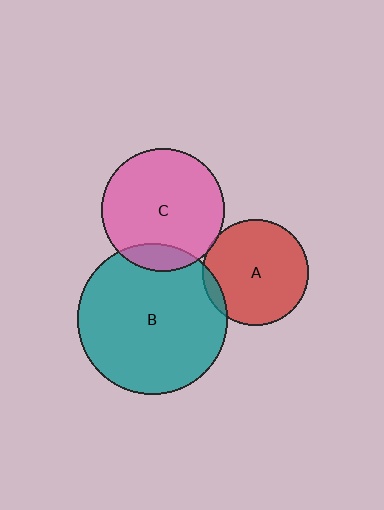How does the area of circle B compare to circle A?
Approximately 2.0 times.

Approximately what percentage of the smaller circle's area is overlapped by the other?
Approximately 15%.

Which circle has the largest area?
Circle B (teal).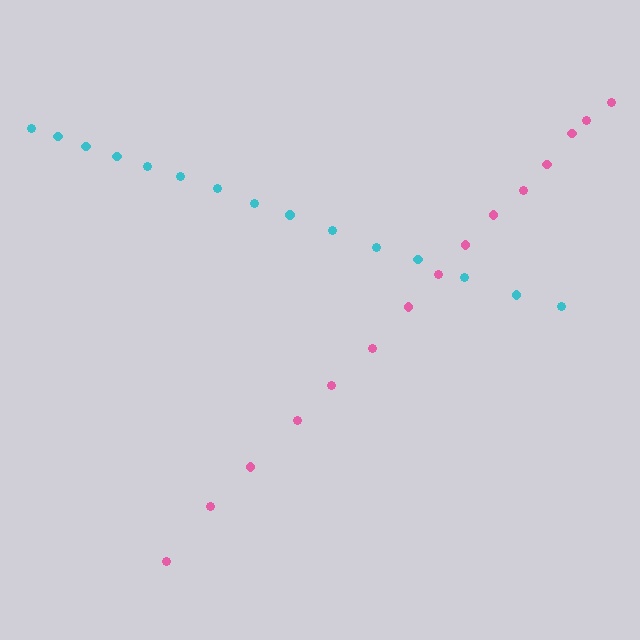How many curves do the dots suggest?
There are 2 distinct paths.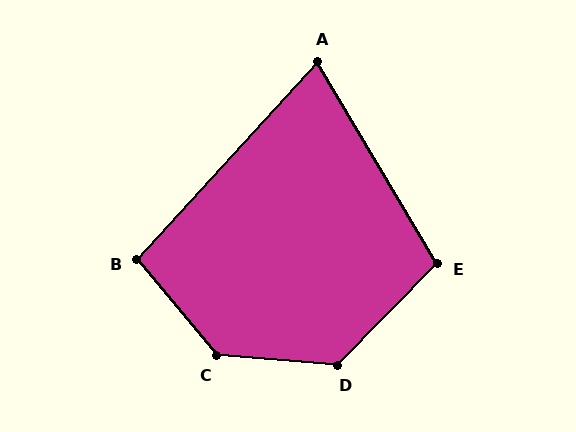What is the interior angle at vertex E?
Approximately 105 degrees (obtuse).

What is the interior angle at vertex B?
Approximately 98 degrees (obtuse).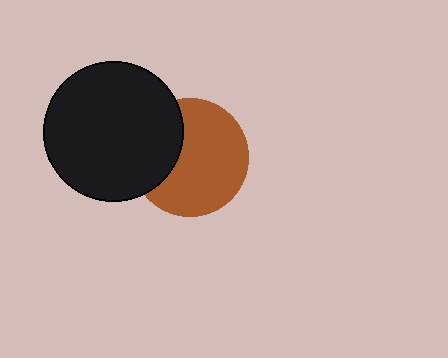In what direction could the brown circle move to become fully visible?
The brown circle could move right. That would shift it out from behind the black circle entirely.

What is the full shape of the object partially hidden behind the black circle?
The partially hidden object is a brown circle.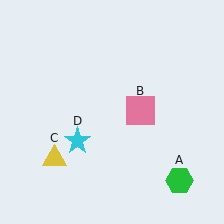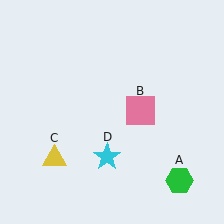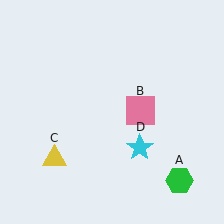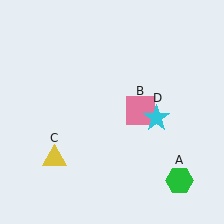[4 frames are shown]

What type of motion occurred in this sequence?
The cyan star (object D) rotated counterclockwise around the center of the scene.